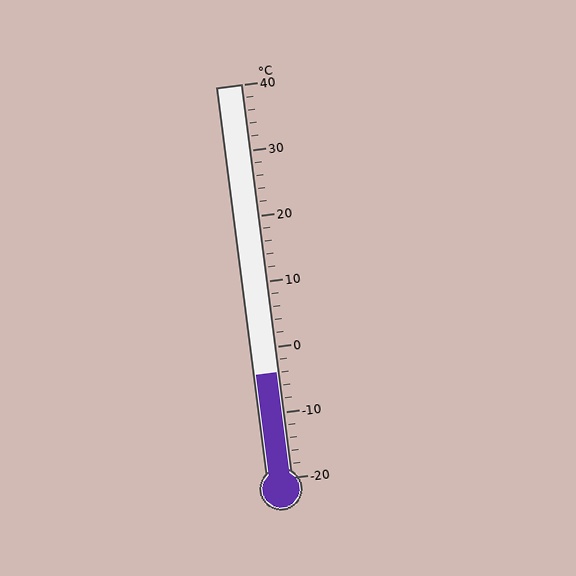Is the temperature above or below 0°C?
The temperature is below 0°C.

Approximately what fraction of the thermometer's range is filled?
The thermometer is filled to approximately 25% of its range.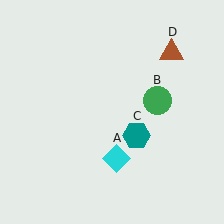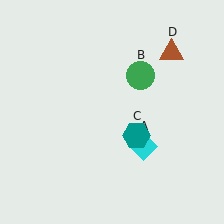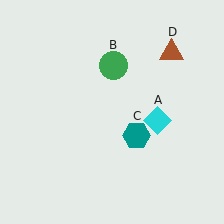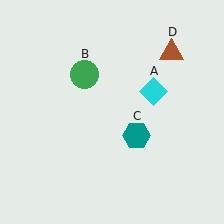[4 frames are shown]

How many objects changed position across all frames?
2 objects changed position: cyan diamond (object A), green circle (object B).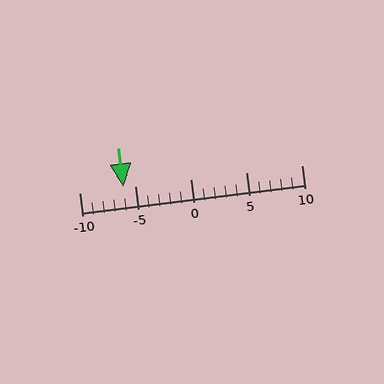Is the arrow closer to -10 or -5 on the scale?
The arrow is closer to -5.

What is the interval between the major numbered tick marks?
The major tick marks are spaced 5 units apart.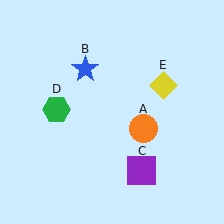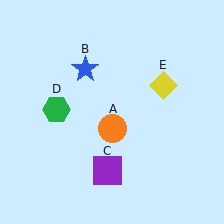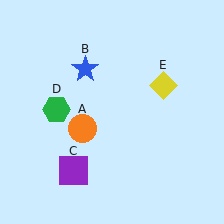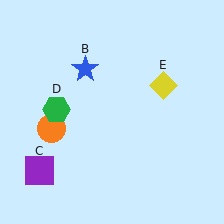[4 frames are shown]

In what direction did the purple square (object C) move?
The purple square (object C) moved left.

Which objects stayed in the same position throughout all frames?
Blue star (object B) and green hexagon (object D) and yellow diamond (object E) remained stationary.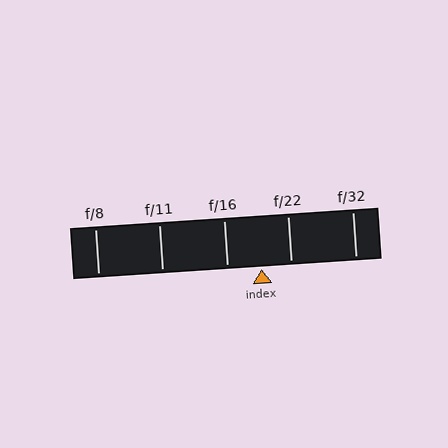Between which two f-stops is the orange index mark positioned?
The index mark is between f/16 and f/22.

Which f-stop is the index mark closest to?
The index mark is closest to f/22.